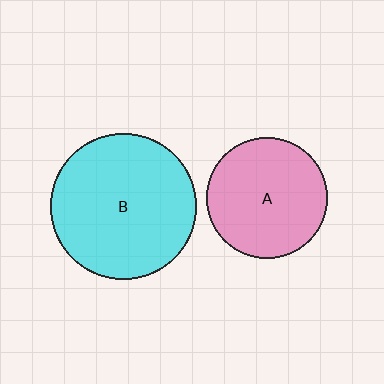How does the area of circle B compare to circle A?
Approximately 1.5 times.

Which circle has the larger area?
Circle B (cyan).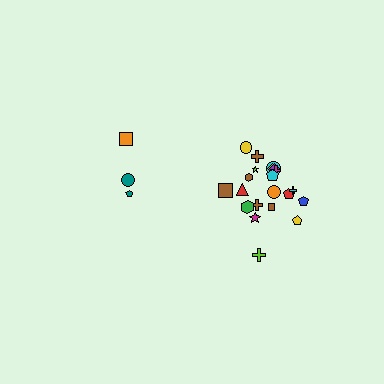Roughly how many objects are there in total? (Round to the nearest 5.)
Roughly 25 objects in total.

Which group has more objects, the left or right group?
The right group.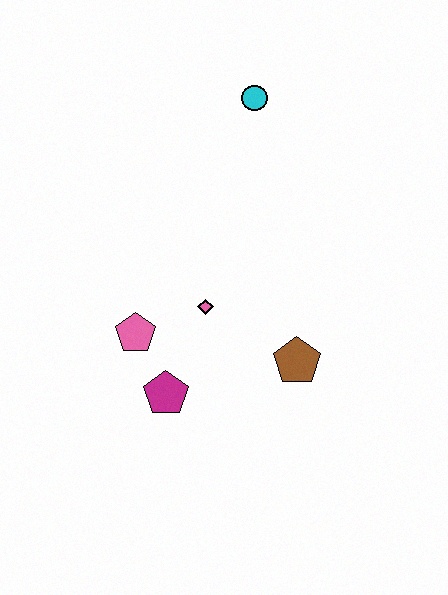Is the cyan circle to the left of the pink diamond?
No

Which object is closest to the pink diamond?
The pink pentagon is closest to the pink diamond.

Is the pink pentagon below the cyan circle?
Yes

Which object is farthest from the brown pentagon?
The cyan circle is farthest from the brown pentagon.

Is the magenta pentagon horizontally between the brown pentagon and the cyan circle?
No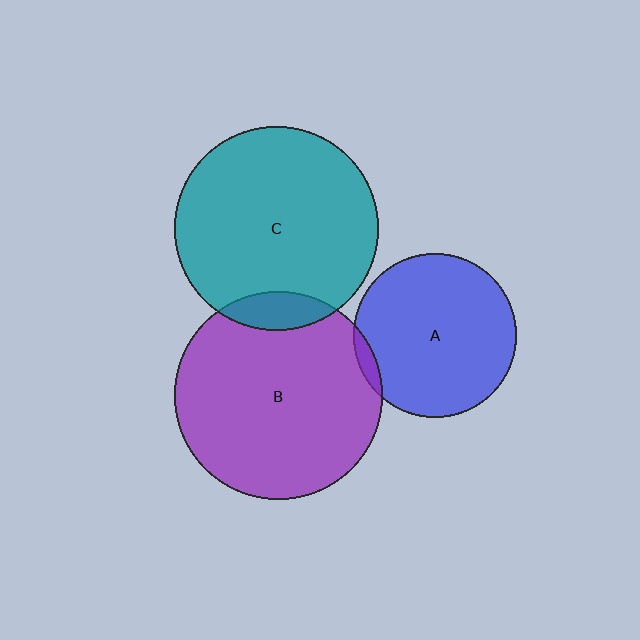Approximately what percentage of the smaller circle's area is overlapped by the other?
Approximately 10%.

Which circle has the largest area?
Circle B (purple).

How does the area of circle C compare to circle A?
Approximately 1.6 times.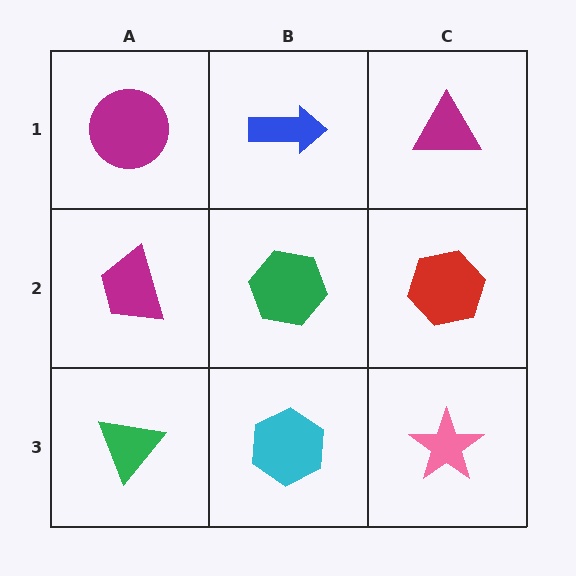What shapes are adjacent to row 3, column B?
A green hexagon (row 2, column B), a green triangle (row 3, column A), a pink star (row 3, column C).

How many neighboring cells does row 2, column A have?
3.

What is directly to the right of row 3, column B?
A pink star.